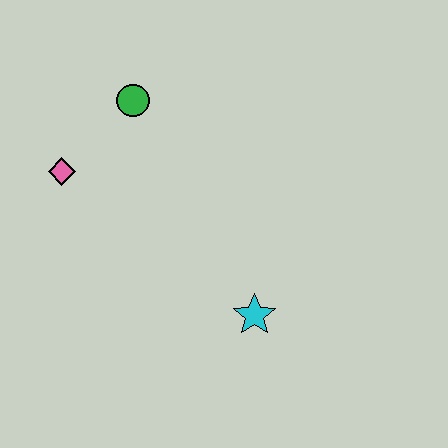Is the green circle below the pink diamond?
No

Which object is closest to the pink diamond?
The green circle is closest to the pink diamond.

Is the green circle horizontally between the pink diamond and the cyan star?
Yes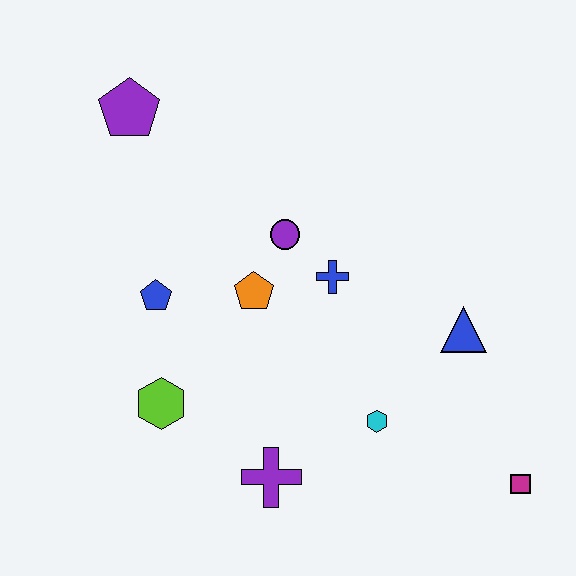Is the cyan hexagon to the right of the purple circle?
Yes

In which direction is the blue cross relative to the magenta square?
The blue cross is above the magenta square.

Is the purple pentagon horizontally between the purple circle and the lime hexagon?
No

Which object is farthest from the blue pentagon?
The magenta square is farthest from the blue pentagon.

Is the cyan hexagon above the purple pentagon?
No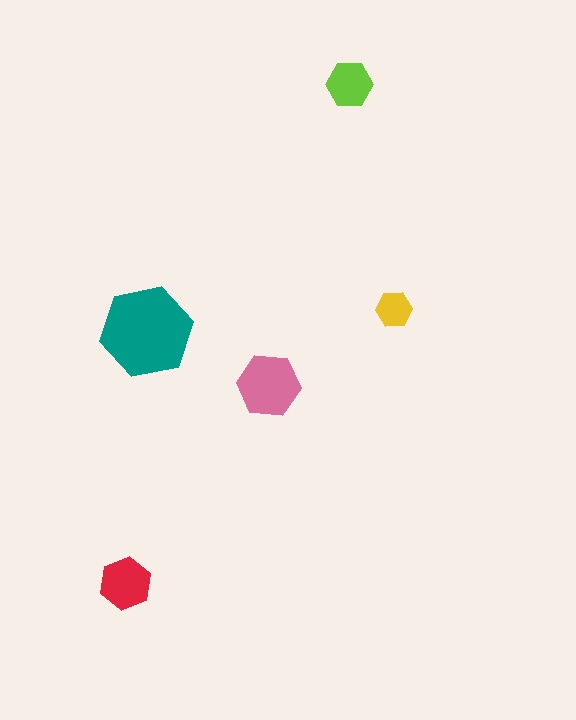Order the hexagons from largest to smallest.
the teal one, the pink one, the red one, the lime one, the yellow one.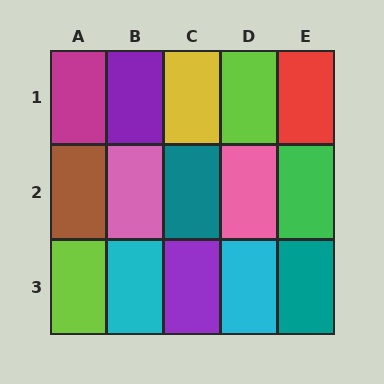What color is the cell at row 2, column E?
Green.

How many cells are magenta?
1 cell is magenta.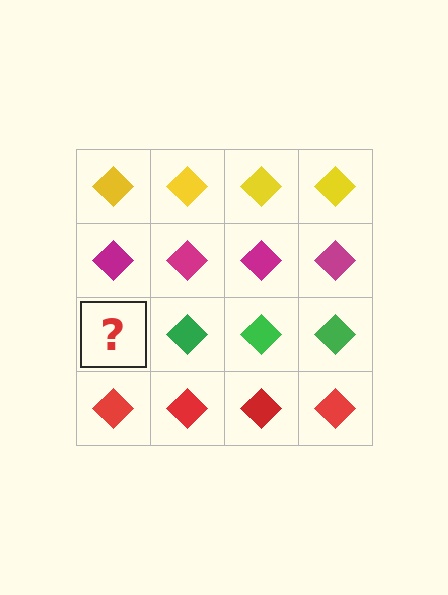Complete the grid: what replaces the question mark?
The question mark should be replaced with a green diamond.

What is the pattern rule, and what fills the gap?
The rule is that each row has a consistent color. The gap should be filled with a green diamond.